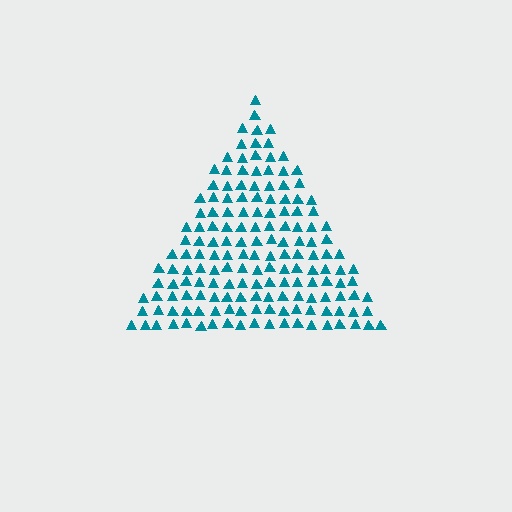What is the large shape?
The large shape is a triangle.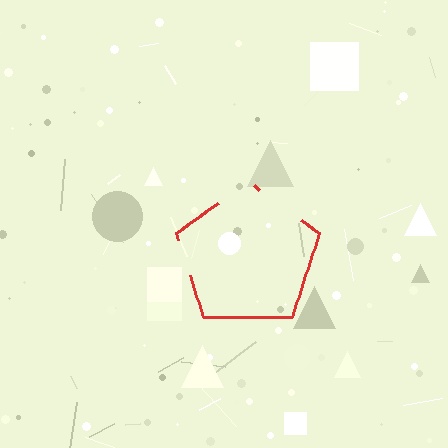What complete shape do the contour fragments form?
The contour fragments form a pentagon.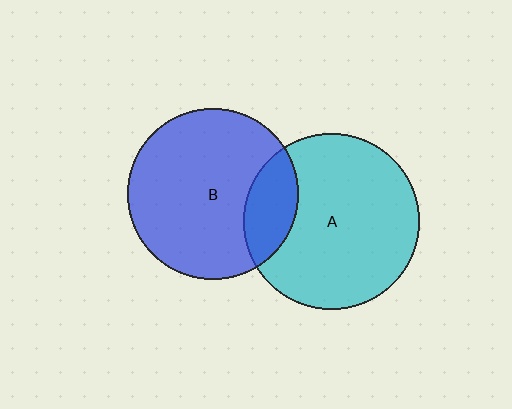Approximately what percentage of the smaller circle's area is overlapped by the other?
Approximately 20%.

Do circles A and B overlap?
Yes.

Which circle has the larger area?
Circle A (cyan).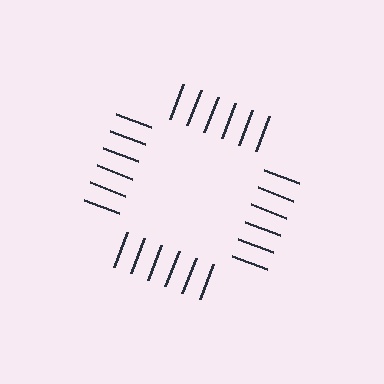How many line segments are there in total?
24 — 6 along each of the 4 edges.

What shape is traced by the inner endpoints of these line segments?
An illusory square — the line segments terminate on its edges but no continuous stroke is drawn.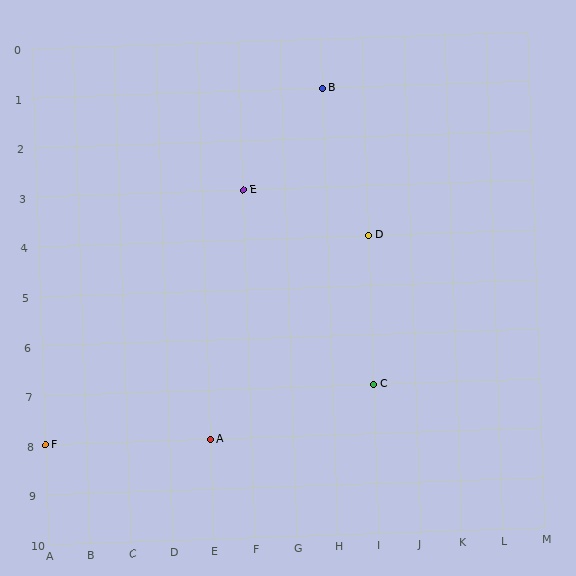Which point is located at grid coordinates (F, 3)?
Point E is at (F, 3).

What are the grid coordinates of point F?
Point F is at grid coordinates (A, 8).